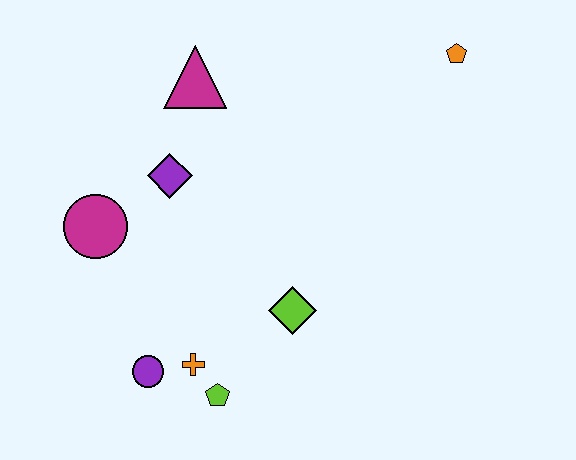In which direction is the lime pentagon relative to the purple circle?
The lime pentagon is to the right of the purple circle.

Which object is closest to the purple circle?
The orange cross is closest to the purple circle.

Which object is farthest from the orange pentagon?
The purple circle is farthest from the orange pentagon.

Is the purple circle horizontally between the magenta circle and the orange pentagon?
Yes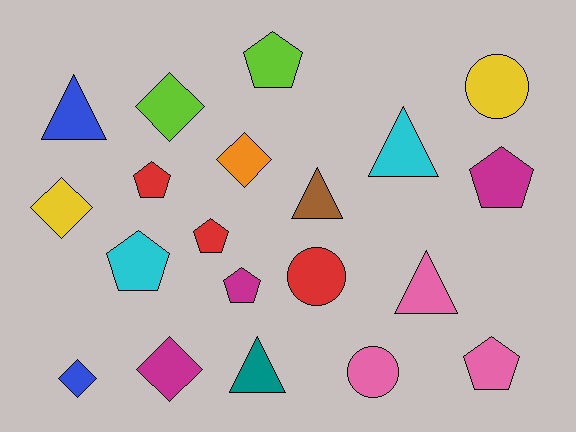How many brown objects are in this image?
There is 1 brown object.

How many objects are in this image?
There are 20 objects.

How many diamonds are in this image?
There are 5 diamonds.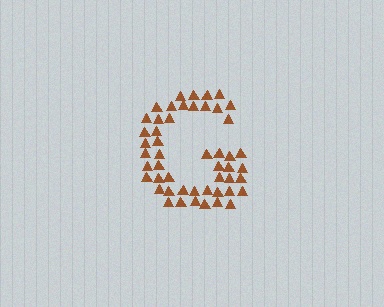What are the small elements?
The small elements are triangles.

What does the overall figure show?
The overall figure shows the letter G.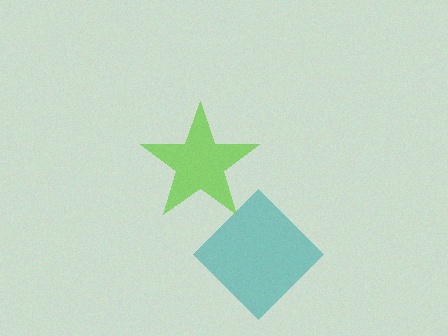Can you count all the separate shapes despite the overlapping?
Yes, there are 2 separate shapes.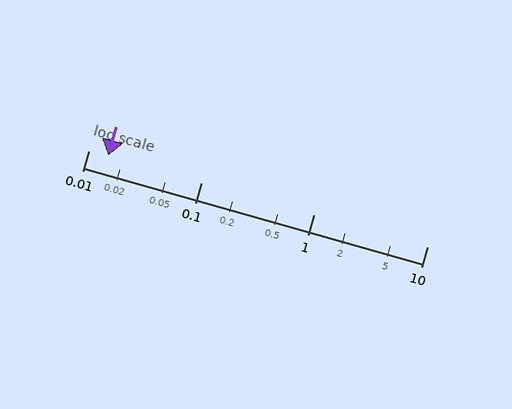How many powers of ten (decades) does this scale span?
The scale spans 3 decades, from 0.01 to 10.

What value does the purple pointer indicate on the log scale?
The pointer indicates approximately 0.015.